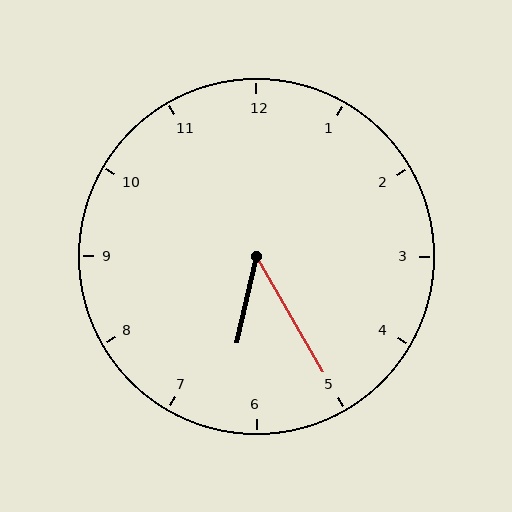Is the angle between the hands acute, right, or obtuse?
It is acute.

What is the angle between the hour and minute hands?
Approximately 42 degrees.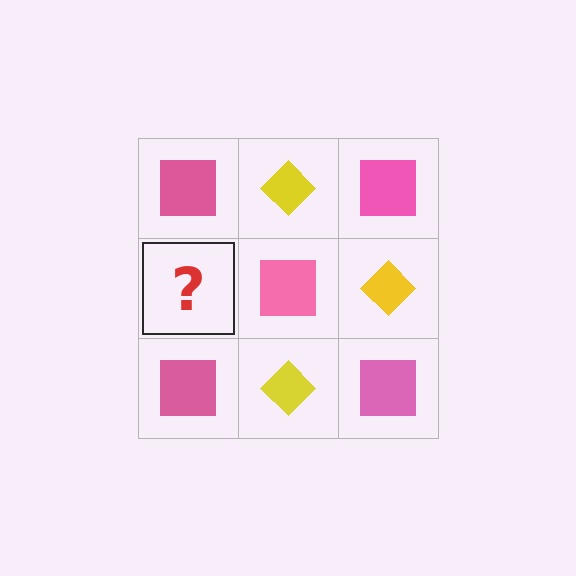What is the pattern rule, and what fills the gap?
The rule is that it alternates pink square and yellow diamond in a checkerboard pattern. The gap should be filled with a yellow diamond.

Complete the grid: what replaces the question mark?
The question mark should be replaced with a yellow diamond.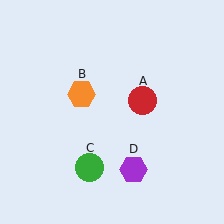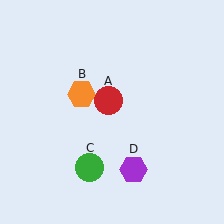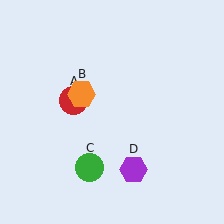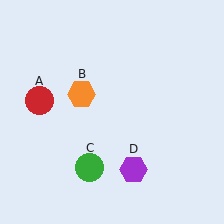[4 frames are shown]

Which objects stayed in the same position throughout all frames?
Orange hexagon (object B) and green circle (object C) and purple hexagon (object D) remained stationary.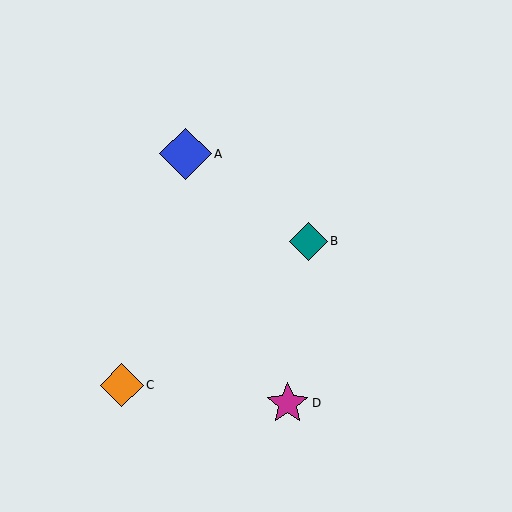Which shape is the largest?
The blue diamond (labeled A) is the largest.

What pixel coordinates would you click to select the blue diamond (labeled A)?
Click at (185, 154) to select the blue diamond A.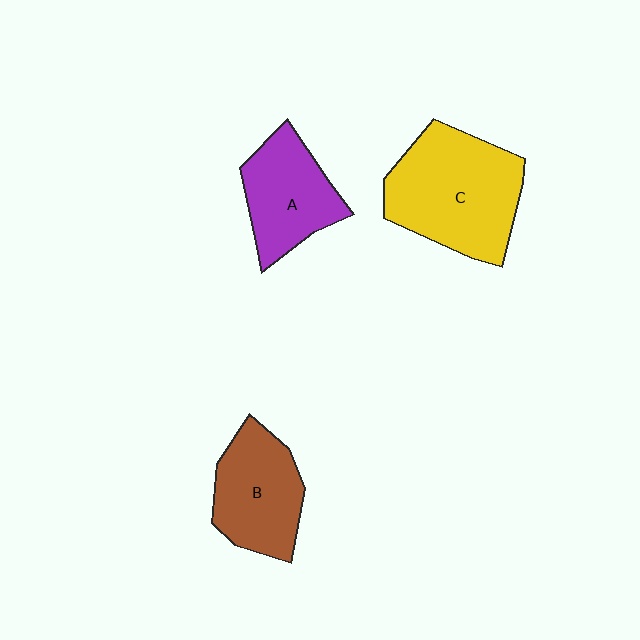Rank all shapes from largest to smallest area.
From largest to smallest: C (yellow), B (brown), A (purple).